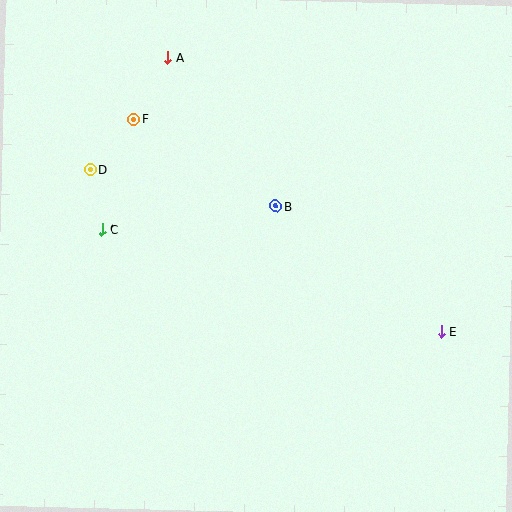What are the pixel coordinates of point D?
Point D is at (90, 170).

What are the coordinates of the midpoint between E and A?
The midpoint between E and A is at (305, 194).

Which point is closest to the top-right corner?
Point B is closest to the top-right corner.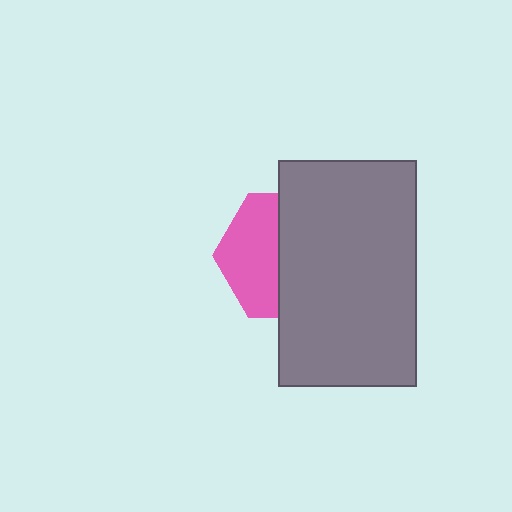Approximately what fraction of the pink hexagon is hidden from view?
Roughly 56% of the pink hexagon is hidden behind the gray rectangle.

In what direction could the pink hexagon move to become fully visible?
The pink hexagon could move left. That would shift it out from behind the gray rectangle entirely.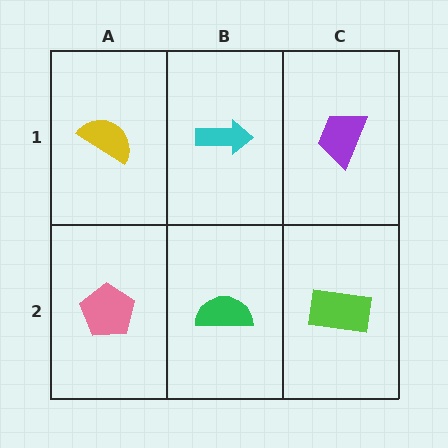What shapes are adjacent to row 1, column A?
A pink pentagon (row 2, column A), a cyan arrow (row 1, column B).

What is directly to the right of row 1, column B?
A purple trapezoid.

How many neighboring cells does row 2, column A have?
2.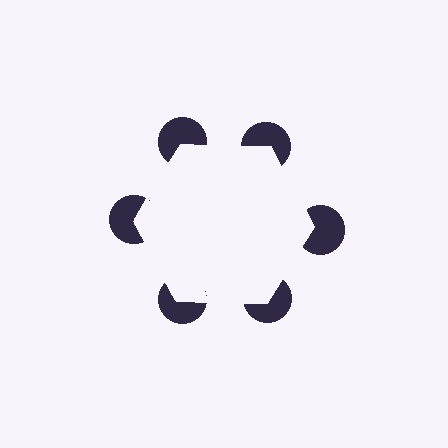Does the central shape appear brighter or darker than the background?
It typically appears slightly brighter than the background, even though no actual brightness change is drawn.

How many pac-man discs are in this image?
There are 6 — one at each vertex of the illusory hexagon.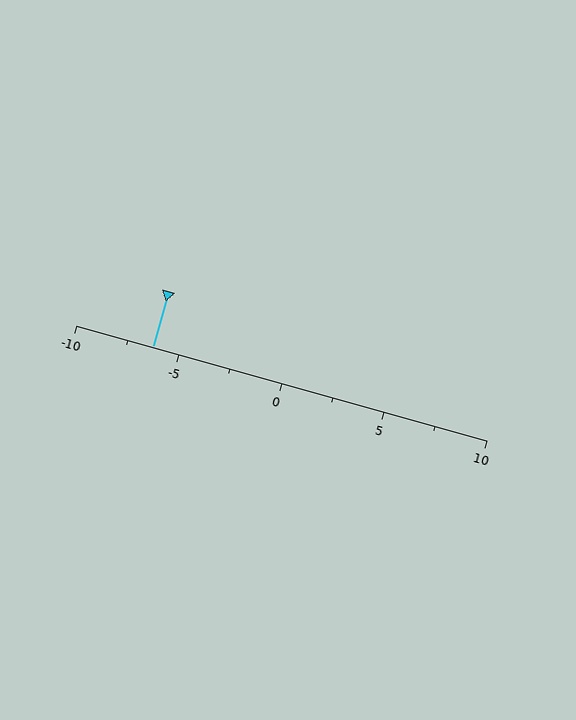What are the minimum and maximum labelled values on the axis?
The axis runs from -10 to 10.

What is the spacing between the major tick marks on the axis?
The major ticks are spaced 5 apart.